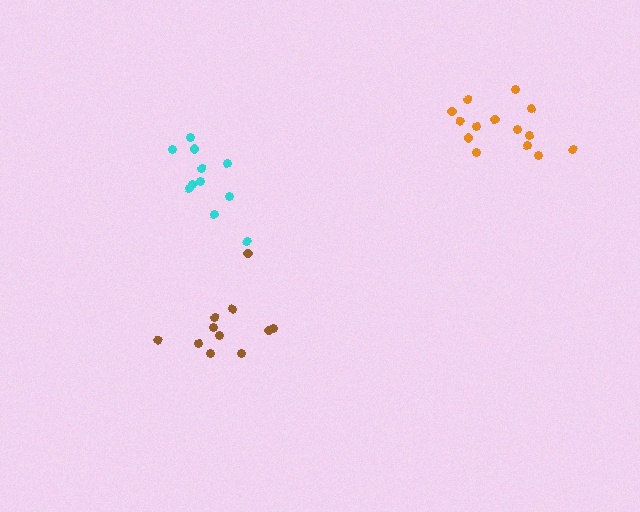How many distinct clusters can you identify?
There are 3 distinct clusters.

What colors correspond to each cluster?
The clusters are colored: orange, brown, cyan.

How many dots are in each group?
Group 1: 14 dots, Group 2: 11 dots, Group 3: 11 dots (36 total).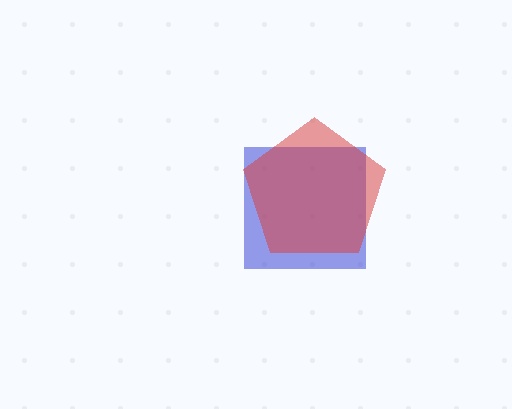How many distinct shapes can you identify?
There are 2 distinct shapes: a blue square, a red pentagon.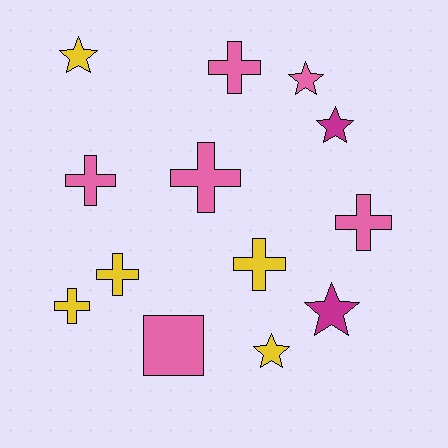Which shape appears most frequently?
Cross, with 7 objects.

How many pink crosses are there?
There are 4 pink crosses.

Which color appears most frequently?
Pink, with 6 objects.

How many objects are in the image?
There are 13 objects.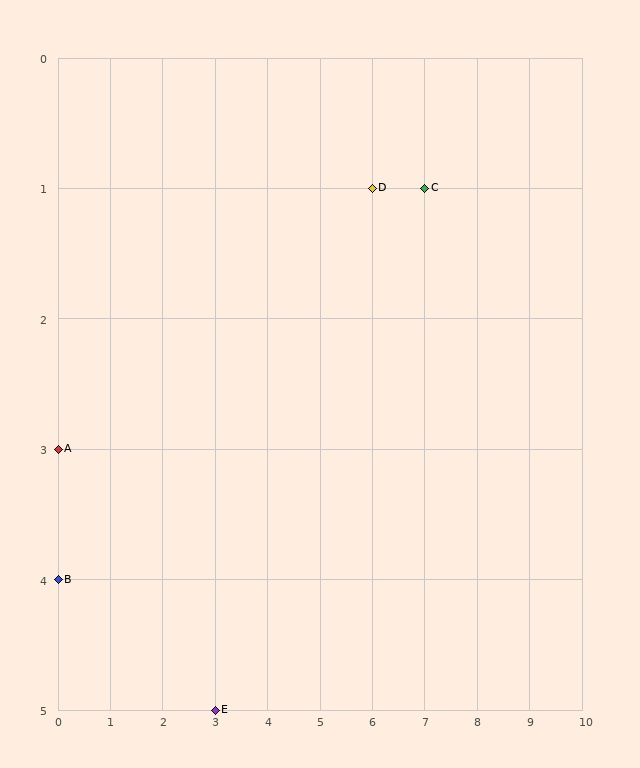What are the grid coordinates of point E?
Point E is at grid coordinates (3, 5).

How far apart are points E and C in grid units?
Points E and C are 4 columns and 4 rows apart (about 5.7 grid units diagonally).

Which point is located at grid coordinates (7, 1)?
Point C is at (7, 1).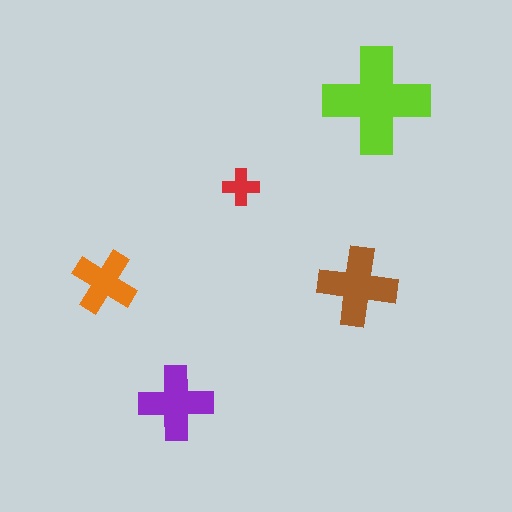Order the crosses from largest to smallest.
the lime one, the brown one, the purple one, the orange one, the red one.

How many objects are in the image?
There are 5 objects in the image.